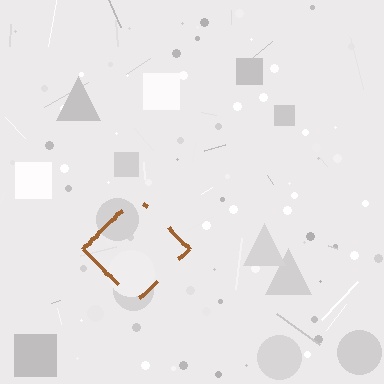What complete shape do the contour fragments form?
The contour fragments form a diamond.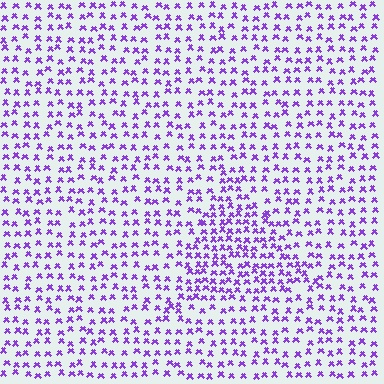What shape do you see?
I see a triangle.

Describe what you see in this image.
The image contains small purple elements arranged at two different densities. A triangle-shaped region is visible where the elements are more densely packed than the surrounding area.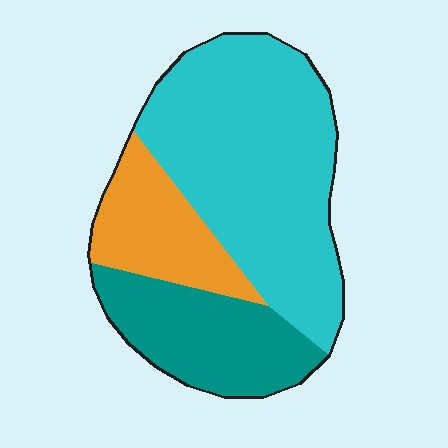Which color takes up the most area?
Cyan, at roughly 55%.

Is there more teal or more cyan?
Cyan.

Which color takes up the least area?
Orange, at roughly 20%.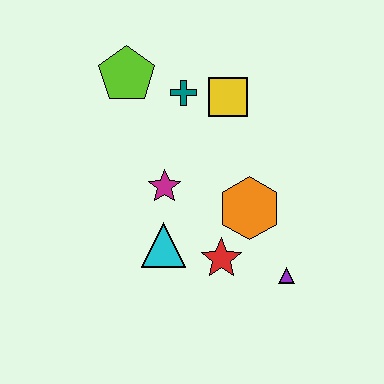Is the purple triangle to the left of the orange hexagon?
No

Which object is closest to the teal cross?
The yellow square is closest to the teal cross.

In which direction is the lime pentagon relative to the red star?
The lime pentagon is above the red star.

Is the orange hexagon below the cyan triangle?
No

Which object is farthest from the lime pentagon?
The purple triangle is farthest from the lime pentagon.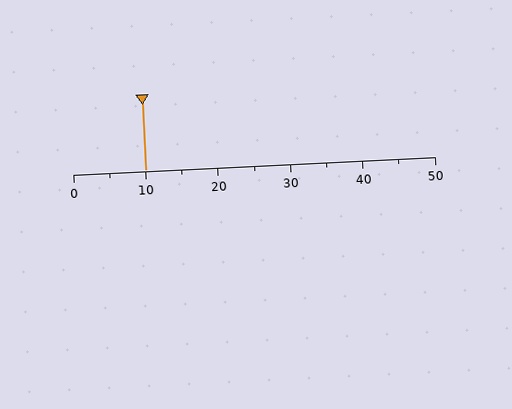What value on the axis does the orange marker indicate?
The marker indicates approximately 10.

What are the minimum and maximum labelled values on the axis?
The axis runs from 0 to 50.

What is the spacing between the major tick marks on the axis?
The major ticks are spaced 10 apart.